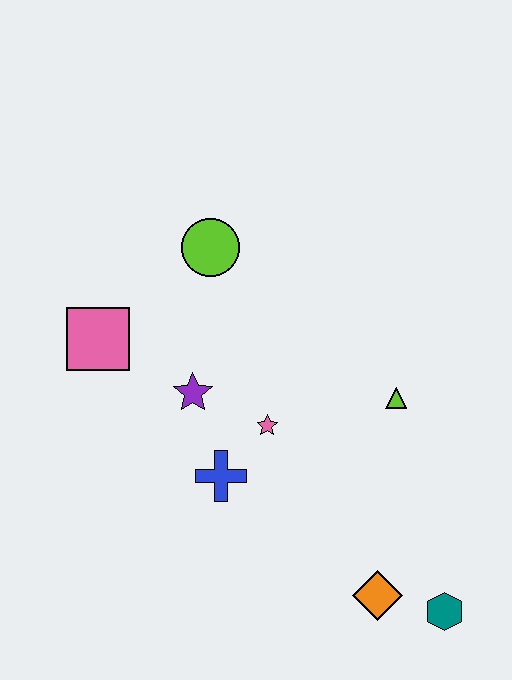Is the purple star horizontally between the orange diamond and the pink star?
No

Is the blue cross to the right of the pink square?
Yes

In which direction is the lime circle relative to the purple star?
The lime circle is above the purple star.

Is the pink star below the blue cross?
No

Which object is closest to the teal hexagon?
The orange diamond is closest to the teal hexagon.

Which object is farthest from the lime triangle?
The pink square is farthest from the lime triangle.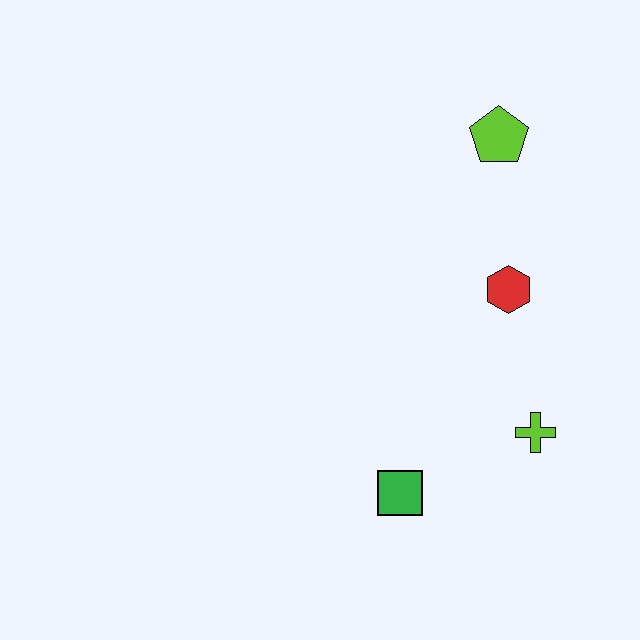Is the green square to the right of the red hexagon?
No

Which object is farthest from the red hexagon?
The green square is farthest from the red hexagon.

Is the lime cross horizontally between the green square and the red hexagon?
No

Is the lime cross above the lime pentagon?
No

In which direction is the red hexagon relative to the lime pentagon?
The red hexagon is below the lime pentagon.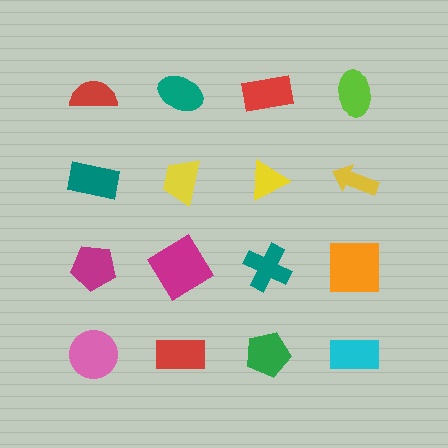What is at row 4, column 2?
A red rectangle.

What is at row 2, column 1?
A teal rectangle.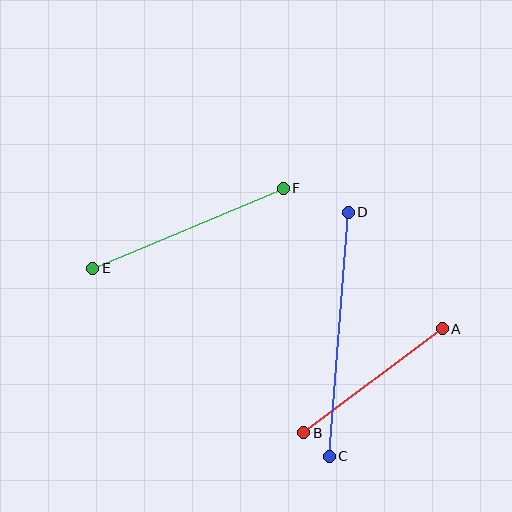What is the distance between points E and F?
The distance is approximately 206 pixels.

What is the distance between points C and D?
The distance is approximately 245 pixels.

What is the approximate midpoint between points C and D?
The midpoint is at approximately (339, 334) pixels.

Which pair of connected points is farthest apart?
Points C and D are farthest apart.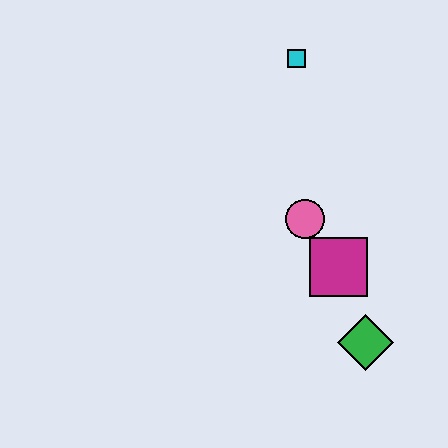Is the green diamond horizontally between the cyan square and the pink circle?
No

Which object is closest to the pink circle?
The magenta square is closest to the pink circle.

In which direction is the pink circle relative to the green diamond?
The pink circle is above the green diamond.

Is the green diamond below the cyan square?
Yes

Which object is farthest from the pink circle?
The cyan square is farthest from the pink circle.